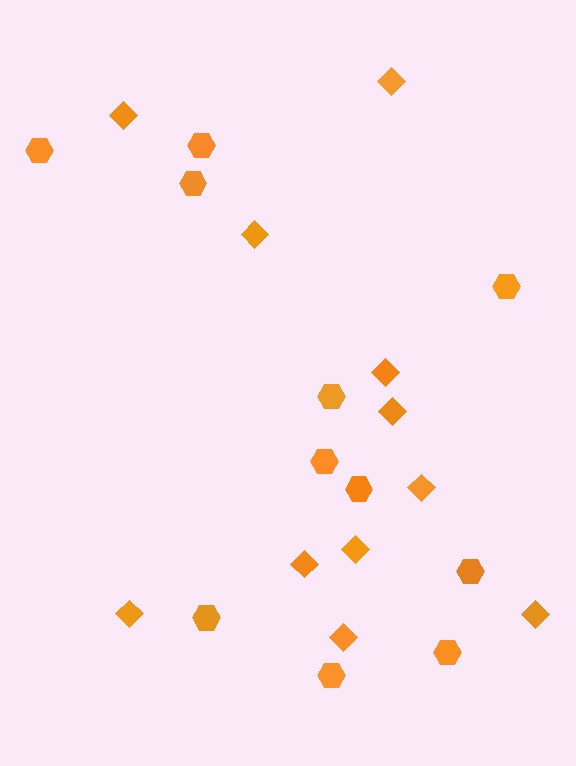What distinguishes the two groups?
There are 2 groups: one group of diamonds (11) and one group of hexagons (11).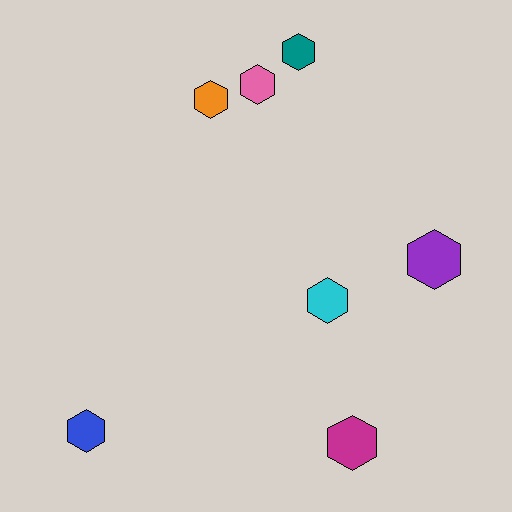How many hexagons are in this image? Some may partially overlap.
There are 7 hexagons.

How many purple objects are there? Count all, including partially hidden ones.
There is 1 purple object.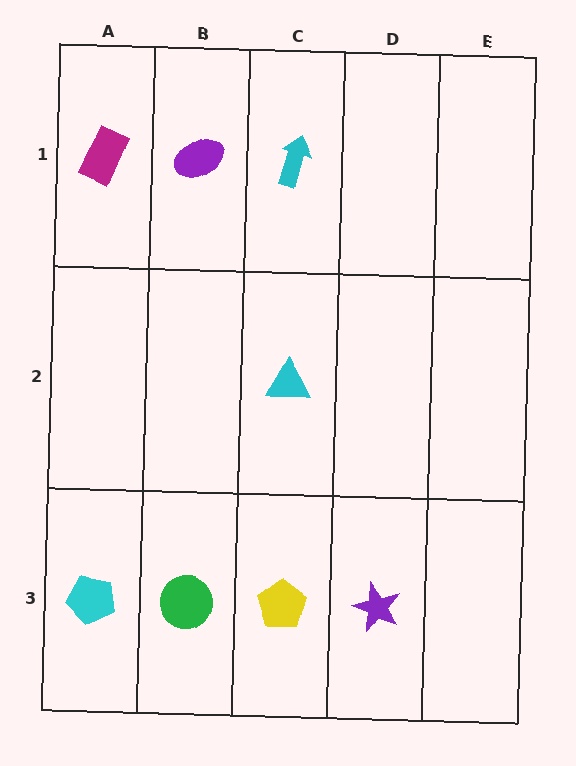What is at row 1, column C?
A cyan arrow.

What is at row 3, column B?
A green circle.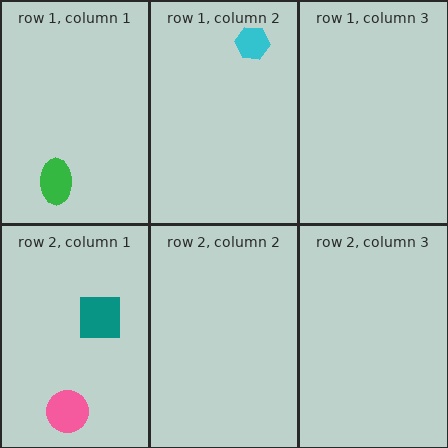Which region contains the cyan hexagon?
The row 1, column 2 region.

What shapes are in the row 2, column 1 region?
The teal square, the pink circle.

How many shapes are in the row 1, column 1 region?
1.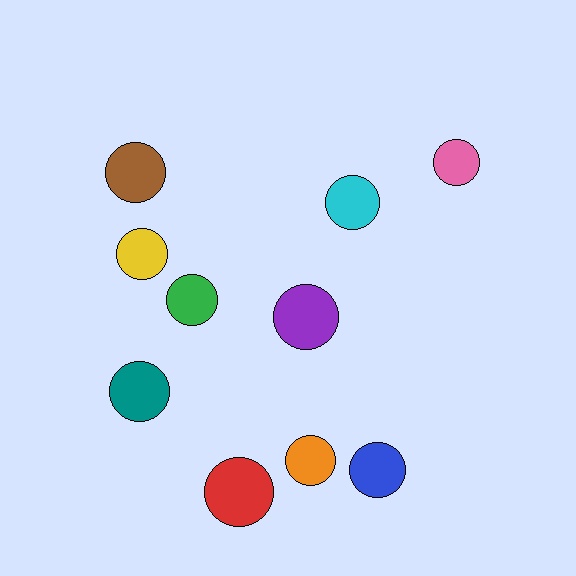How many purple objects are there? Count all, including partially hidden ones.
There is 1 purple object.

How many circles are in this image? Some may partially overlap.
There are 10 circles.